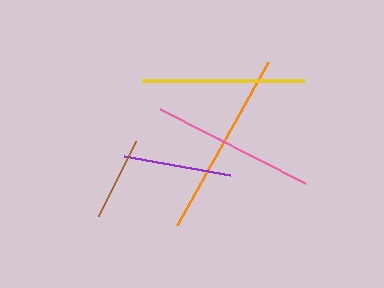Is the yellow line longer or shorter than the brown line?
The yellow line is longer than the brown line.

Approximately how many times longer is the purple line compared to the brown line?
The purple line is approximately 1.3 times the length of the brown line.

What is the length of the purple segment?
The purple segment is approximately 108 pixels long.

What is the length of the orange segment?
The orange segment is approximately 187 pixels long.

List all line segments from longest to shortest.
From longest to shortest: orange, yellow, pink, purple, brown.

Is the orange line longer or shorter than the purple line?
The orange line is longer than the purple line.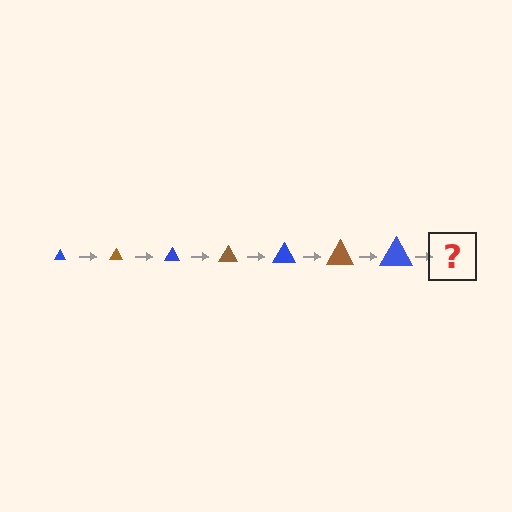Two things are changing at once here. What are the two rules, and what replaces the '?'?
The two rules are that the triangle grows larger each step and the color cycles through blue and brown. The '?' should be a brown triangle, larger than the previous one.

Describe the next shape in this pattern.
It should be a brown triangle, larger than the previous one.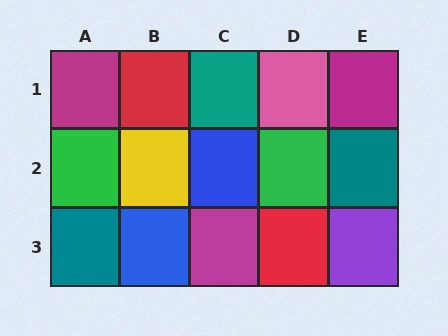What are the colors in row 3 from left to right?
Teal, blue, magenta, red, purple.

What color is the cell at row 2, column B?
Yellow.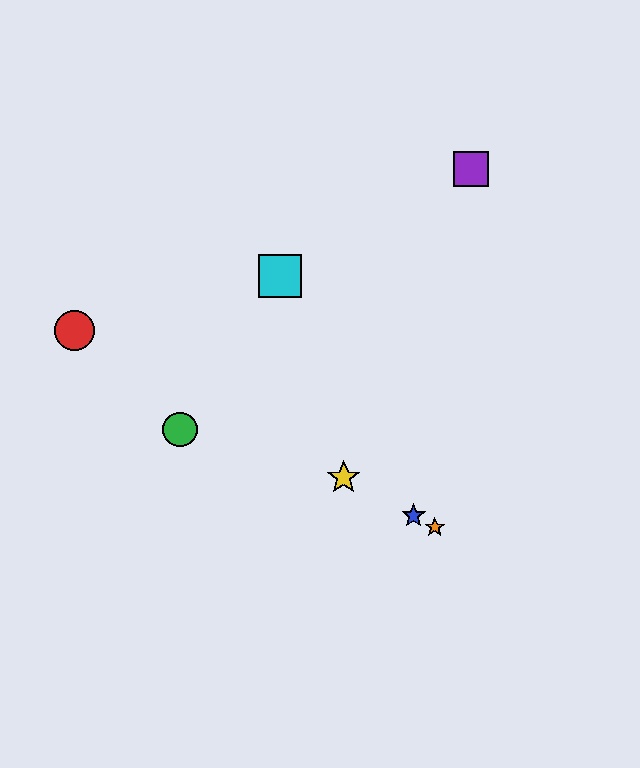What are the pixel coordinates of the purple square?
The purple square is at (471, 169).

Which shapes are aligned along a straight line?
The red circle, the blue star, the yellow star, the orange star are aligned along a straight line.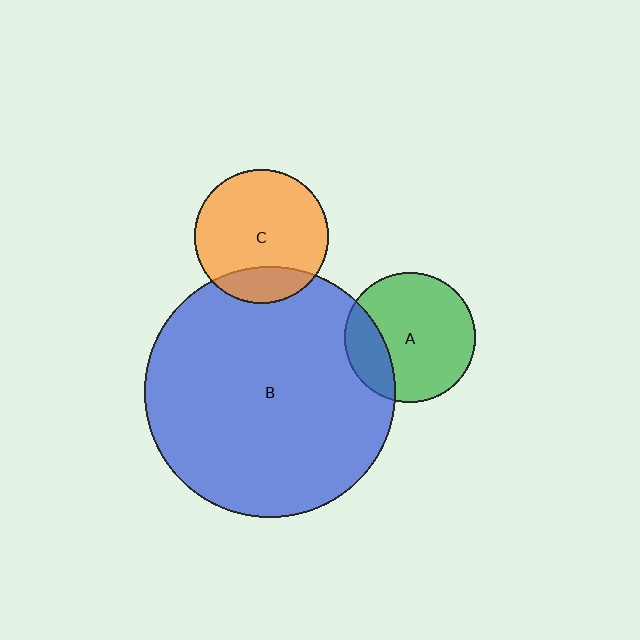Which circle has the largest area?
Circle B (blue).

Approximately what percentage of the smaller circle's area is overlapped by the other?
Approximately 20%.